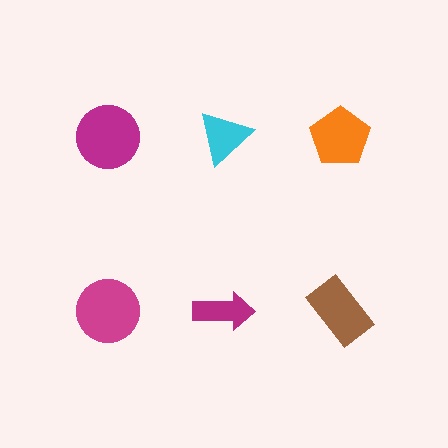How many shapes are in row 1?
3 shapes.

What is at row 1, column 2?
A cyan triangle.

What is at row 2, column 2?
A magenta arrow.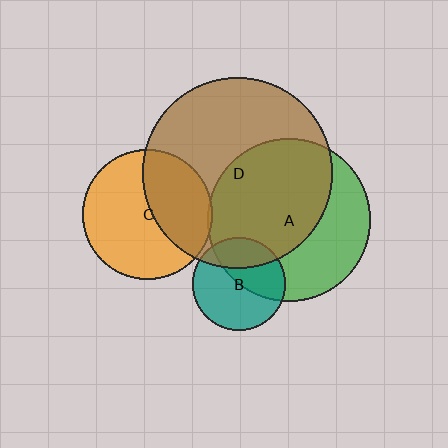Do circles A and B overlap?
Yes.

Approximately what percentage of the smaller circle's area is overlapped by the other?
Approximately 45%.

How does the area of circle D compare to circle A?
Approximately 1.4 times.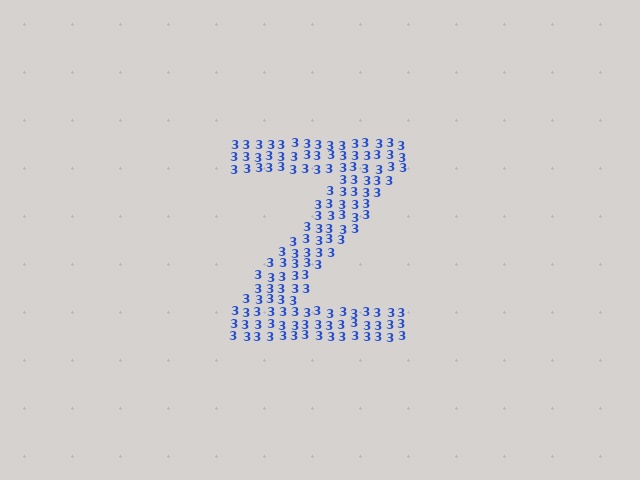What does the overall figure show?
The overall figure shows the letter Z.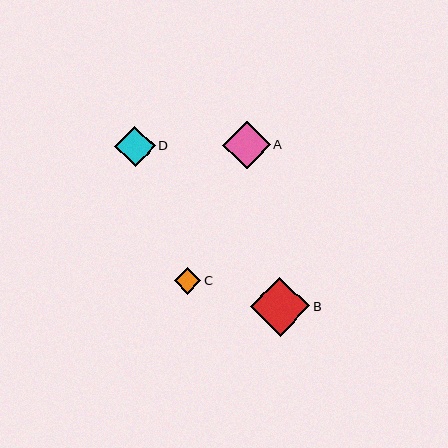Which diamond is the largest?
Diamond B is the largest with a size of approximately 59 pixels.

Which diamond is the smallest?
Diamond C is the smallest with a size of approximately 26 pixels.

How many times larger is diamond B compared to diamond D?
Diamond B is approximately 1.4 times the size of diamond D.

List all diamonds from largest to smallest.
From largest to smallest: B, A, D, C.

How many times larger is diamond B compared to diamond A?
Diamond B is approximately 1.2 times the size of diamond A.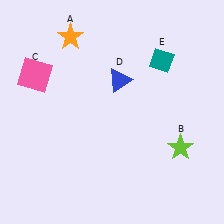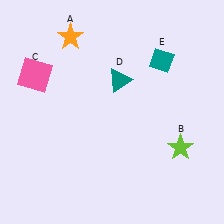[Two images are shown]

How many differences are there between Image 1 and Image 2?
There is 1 difference between the two images.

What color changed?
The triangle (D) changed from blue in Image 1 to teal in Image 2.